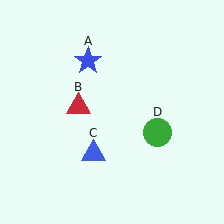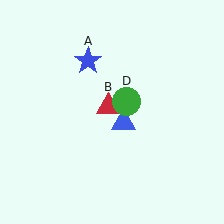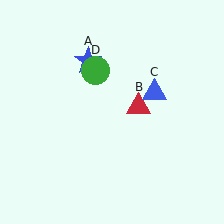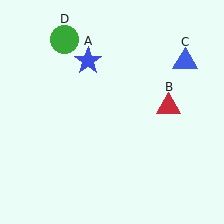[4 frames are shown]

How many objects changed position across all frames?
3 objects changed position: red triangle (object B), blue triangle (object C), green circle (object D).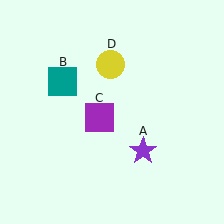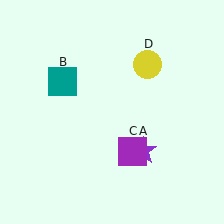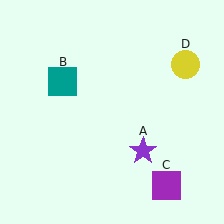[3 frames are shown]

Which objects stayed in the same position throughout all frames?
Purple star (object A) and teal square (object B) remained stationary.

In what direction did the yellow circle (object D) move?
The yellow circle (object D) moved right.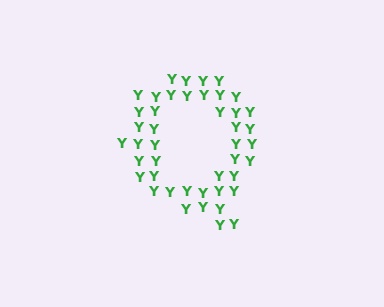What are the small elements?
The small elements are letter Y's.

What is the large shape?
The large shape is the letter Q.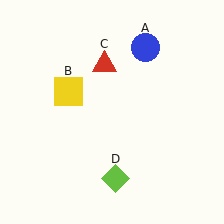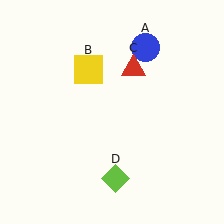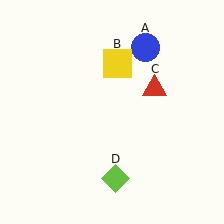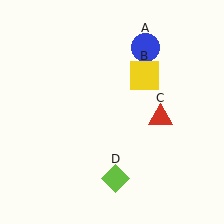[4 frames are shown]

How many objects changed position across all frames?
2 objects changed position: yellow square (object B), red triangle (object C).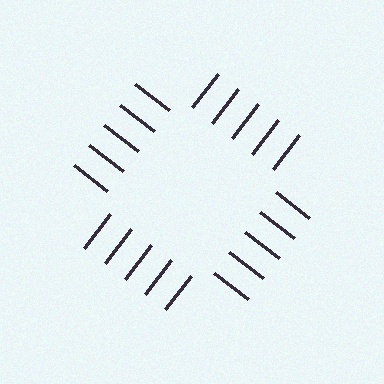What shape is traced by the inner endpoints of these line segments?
An illusory square — the line segments terminate on its edges but no continuous stroke is drawn.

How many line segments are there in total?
20 — 5 along each of the 4 edges.